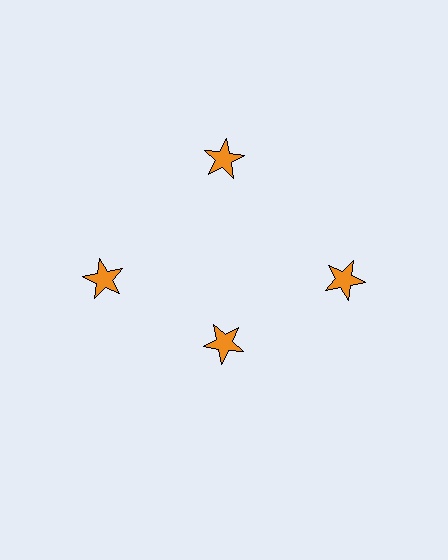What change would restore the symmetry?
The symmetry would be restored by moving it outward, back onto the ring so that all 4 stars sit at equal angles and equal distance from the center.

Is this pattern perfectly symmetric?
No. The 4 orange stars are arranged in a ring, but one element near the 6 o'clock position is pulled inward toward the center, breaking the 4-fold rotational symmetry.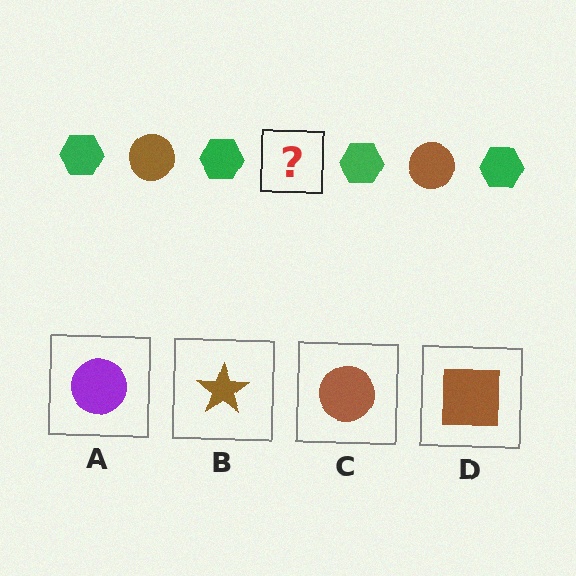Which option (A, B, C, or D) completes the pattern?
C.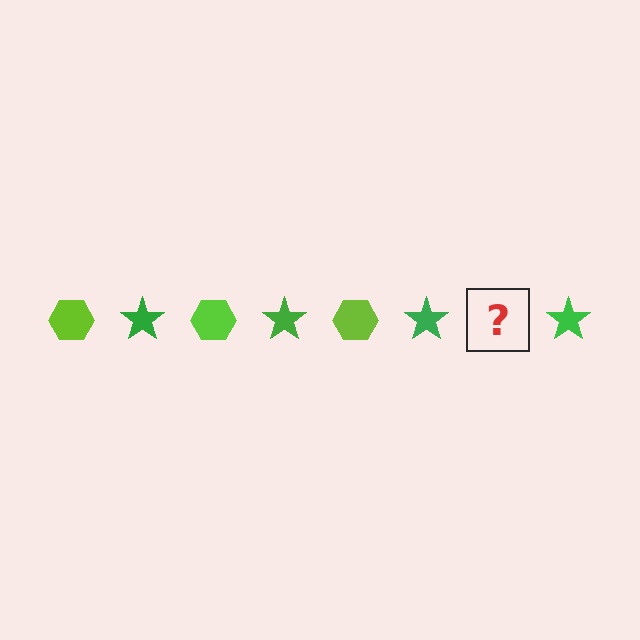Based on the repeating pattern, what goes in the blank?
The blank should be a lime hexagon.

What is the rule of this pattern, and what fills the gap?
The rule is that the pattern alternates between lime hexagon and green star. The gap should be filled with a lime hexagon.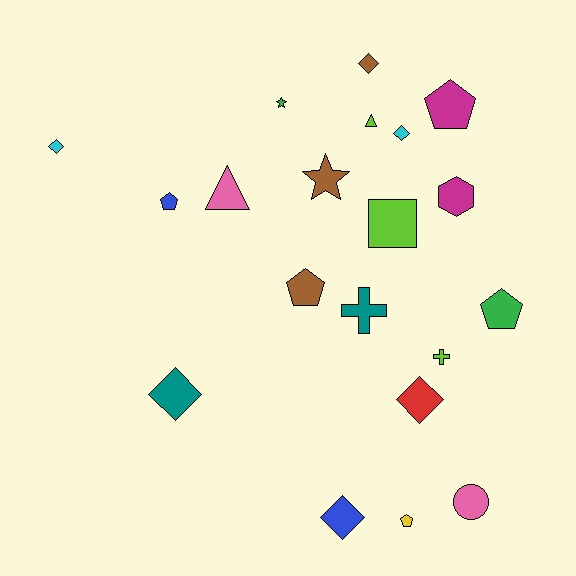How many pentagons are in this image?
There are 5 pentagons.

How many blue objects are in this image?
There are 2 blue objects.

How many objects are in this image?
There are 20 objects.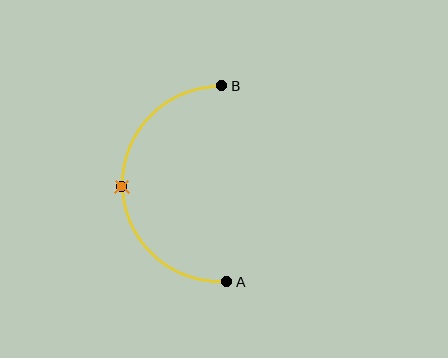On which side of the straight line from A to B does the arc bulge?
The arc bulges to the left of the straight line connecting A and B.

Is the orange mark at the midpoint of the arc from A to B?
Yes. The orange mark lies on the arc at equal arc-length from both A and B — it is the arc midpoint.